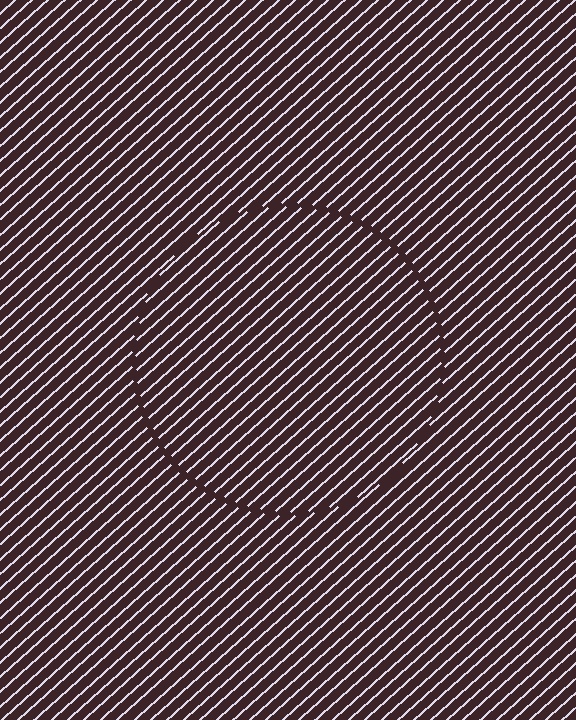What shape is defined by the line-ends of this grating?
An illusory circle. The interior of the shape contains the same grating, shifted by half a period — the contour is defined by the phase discontinuity where line-ends from the inner and outer gratings abut.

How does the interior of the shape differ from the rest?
The interior of the shape contains the same grating, shifted by half a period — the contour is defined by the phase discontinuity where line-ends from the inner and outer gratings abut.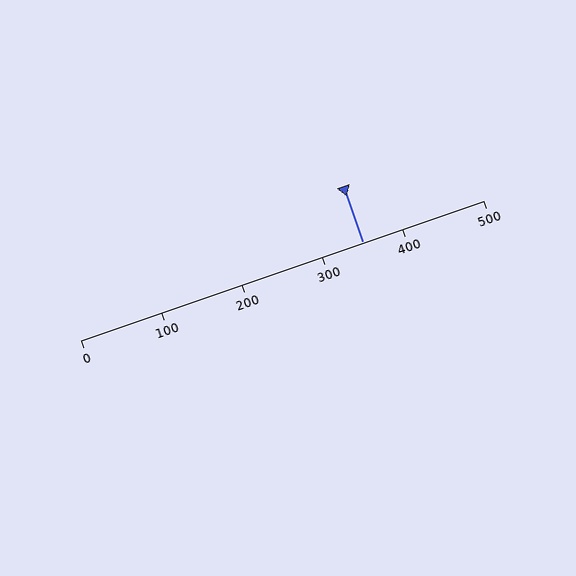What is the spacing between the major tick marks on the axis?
The major ticks are spaced 100 apart.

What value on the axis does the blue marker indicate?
The marker indicates approximately 350.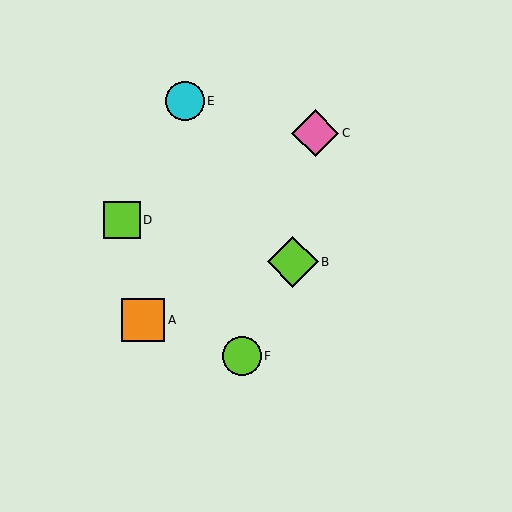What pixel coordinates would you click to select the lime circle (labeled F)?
Click at (242, 356) to select the lime circle F.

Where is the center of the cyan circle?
The center of the cyan circle is at (185, 101).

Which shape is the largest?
The lime diamond (labeled B) is the largest.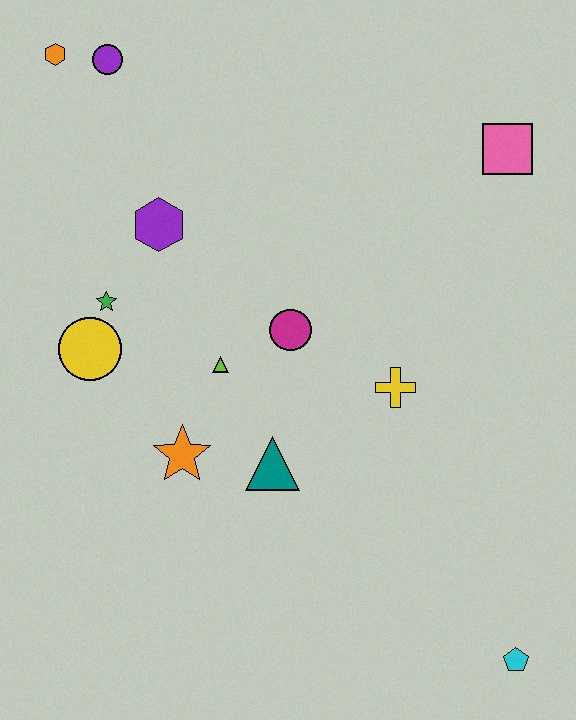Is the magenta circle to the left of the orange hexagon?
No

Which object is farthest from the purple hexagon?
The cyan pentagon is farthest from the purple hexagon.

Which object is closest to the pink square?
The yellow cross is closest to the pink square.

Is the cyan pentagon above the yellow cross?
No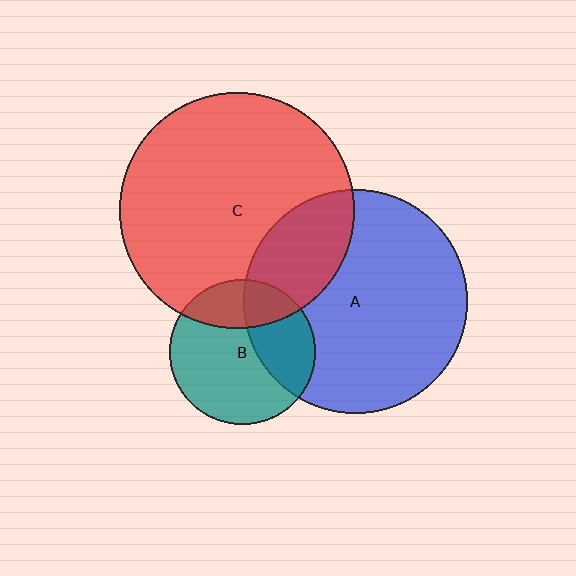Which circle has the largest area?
Circle C (red).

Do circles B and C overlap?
Yes.